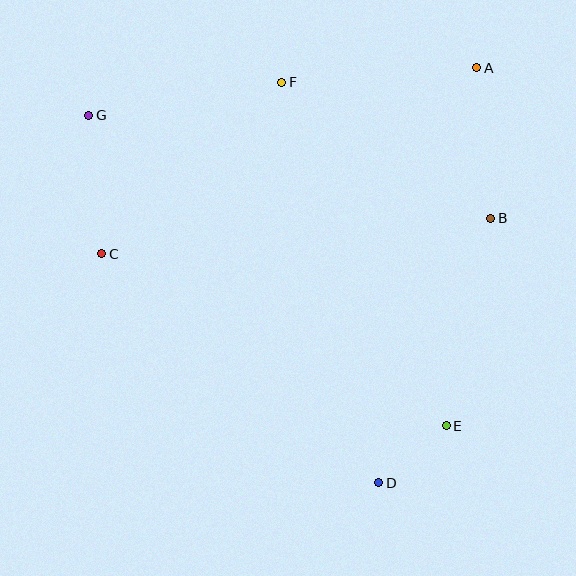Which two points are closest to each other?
Points D and E are closest to each other.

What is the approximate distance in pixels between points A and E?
The distance between A and E is approximately 359 pixels.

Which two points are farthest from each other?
Points E and G are farthest from each other.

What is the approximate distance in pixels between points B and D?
The distance between B and D is approximately 287 pixels.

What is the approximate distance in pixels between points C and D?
The distance between C and D is approximately 359 pixels.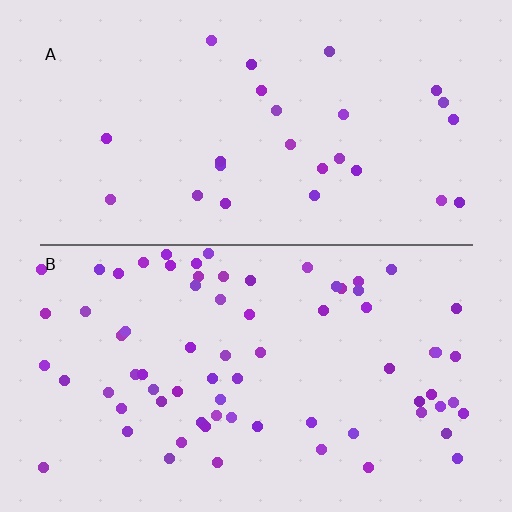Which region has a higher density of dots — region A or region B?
B (the bottom).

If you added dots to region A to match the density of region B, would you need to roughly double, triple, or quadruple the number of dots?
Approximately triple.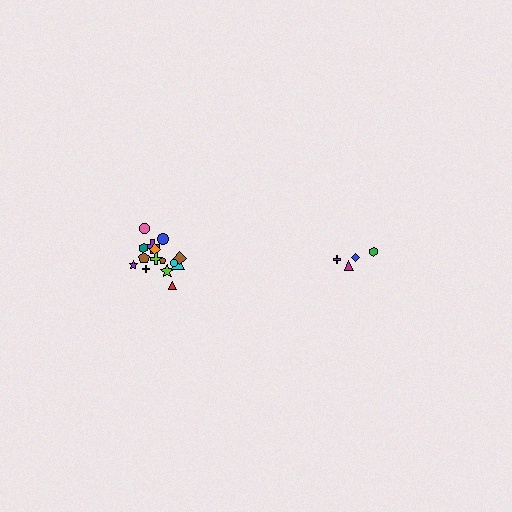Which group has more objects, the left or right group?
The left group.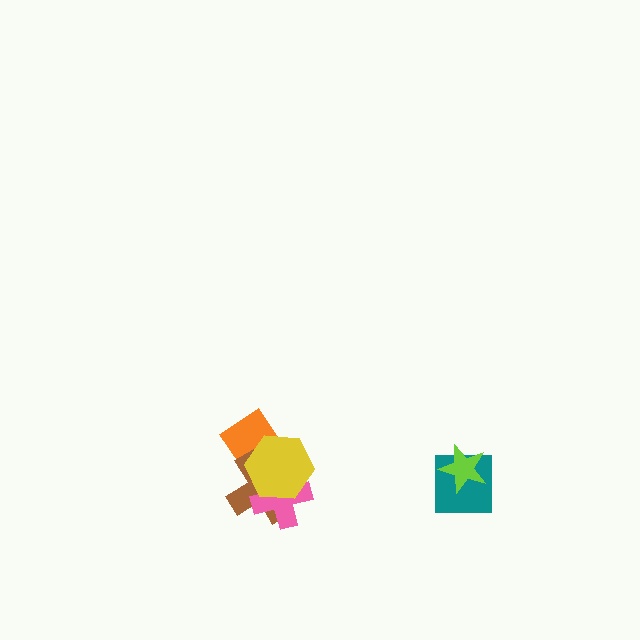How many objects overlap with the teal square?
1 object overlaps with the teal square.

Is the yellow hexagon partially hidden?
No, no other shape covers it.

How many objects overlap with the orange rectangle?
3 objects overlap with the orange rectangle.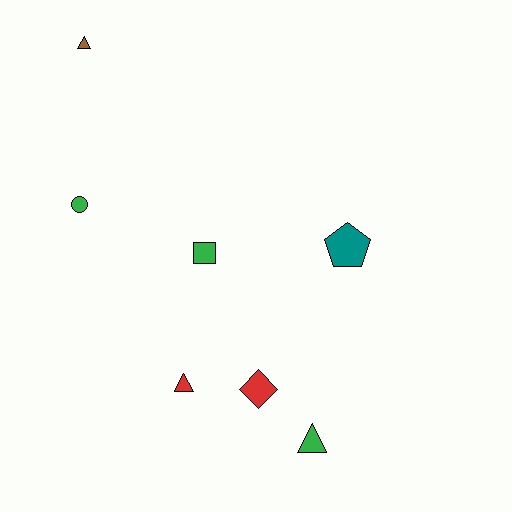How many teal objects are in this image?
There is 1 teal object.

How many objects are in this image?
There are 7 objects.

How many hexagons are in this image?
There are no hexagons.